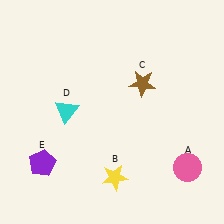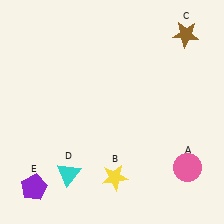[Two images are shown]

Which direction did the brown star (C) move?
The brown star (C) moved up.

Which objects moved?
The objects that moved are: the brown star (C), the cyan triangle (D), the purple pentagon (E).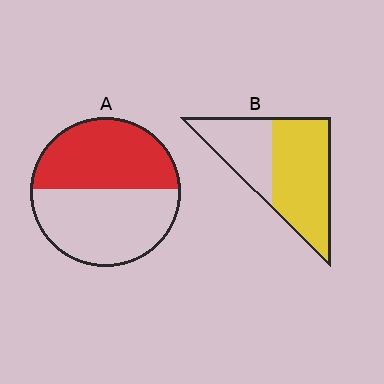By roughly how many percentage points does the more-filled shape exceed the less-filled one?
By roughly 15 percentage points (B over A).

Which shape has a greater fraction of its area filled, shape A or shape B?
Shape B.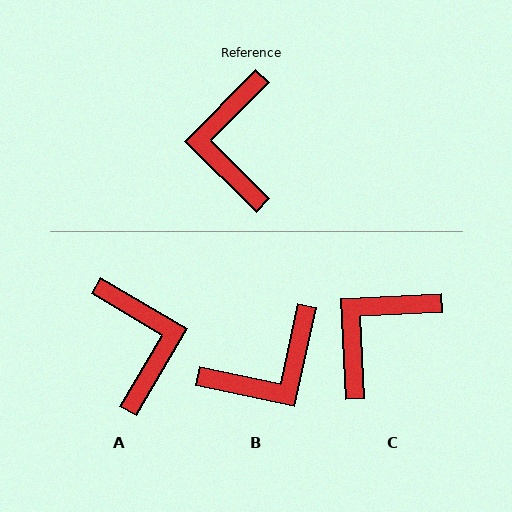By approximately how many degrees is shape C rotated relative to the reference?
Approximately 42 degrees clockwise.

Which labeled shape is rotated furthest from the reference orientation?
A, about 166 degrees away.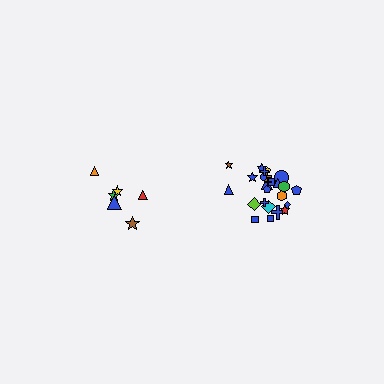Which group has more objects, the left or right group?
The right group.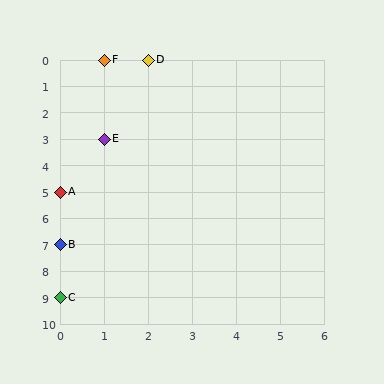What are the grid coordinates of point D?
Point D is at grid coordinates (2, 0).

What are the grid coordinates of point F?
Point F is at grid coordinates (1, 0).